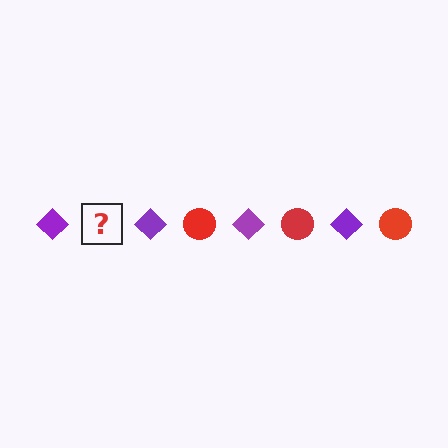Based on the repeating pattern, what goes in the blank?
The blank should be a red circle.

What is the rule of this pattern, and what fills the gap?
The rule is that the pattern alternates between purple diamond and red circle. The gap should be filled with a red circle.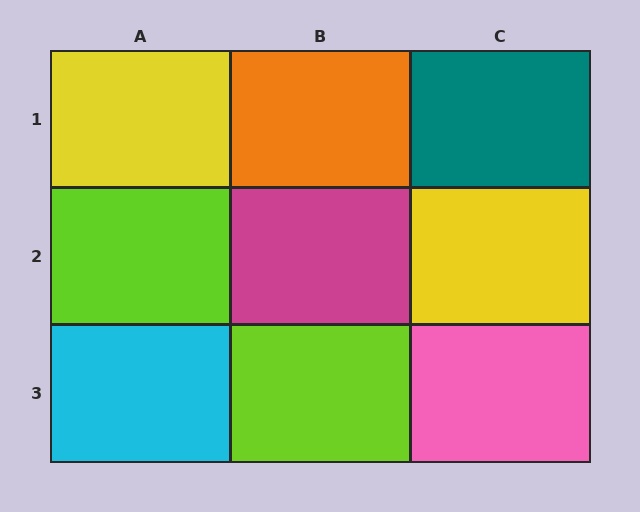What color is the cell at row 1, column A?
Yellow.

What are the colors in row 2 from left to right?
Lime, magenta, yellow.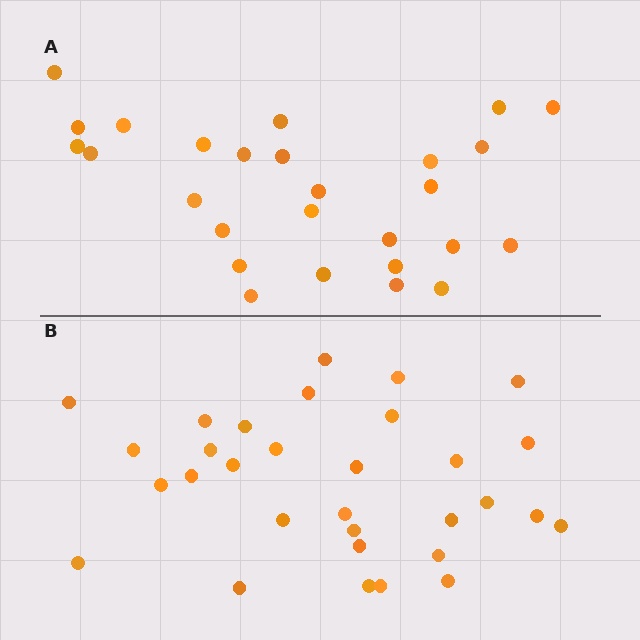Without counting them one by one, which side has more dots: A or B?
Region B (the bottom region) has more dots.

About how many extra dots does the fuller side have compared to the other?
Region B has about 4 more dots than region A.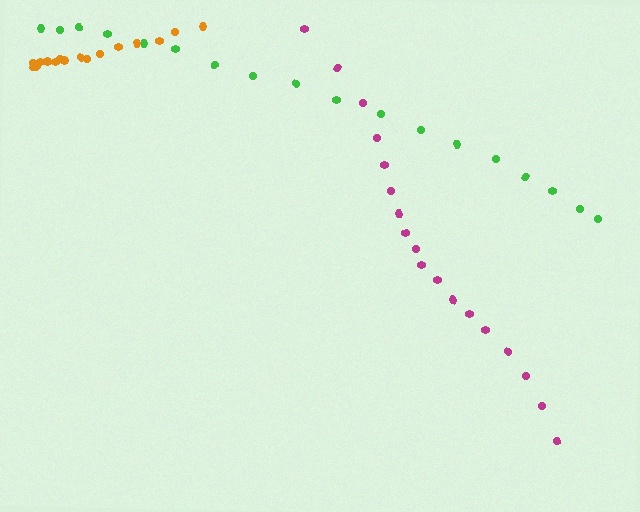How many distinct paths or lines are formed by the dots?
There are 3 distinct paths.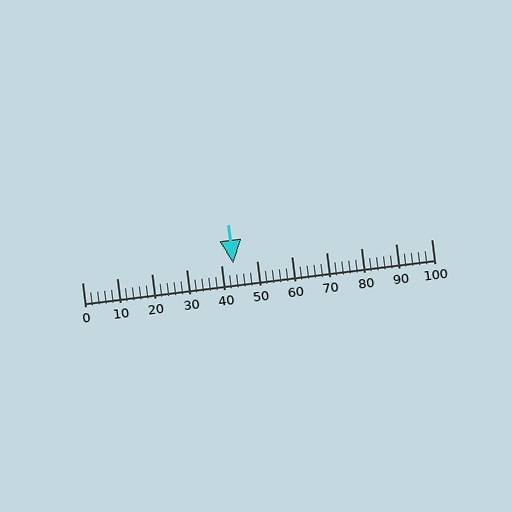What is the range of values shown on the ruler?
The ruler shows values from 0 to 100.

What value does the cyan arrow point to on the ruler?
The cyan arrow points to approximately 43.